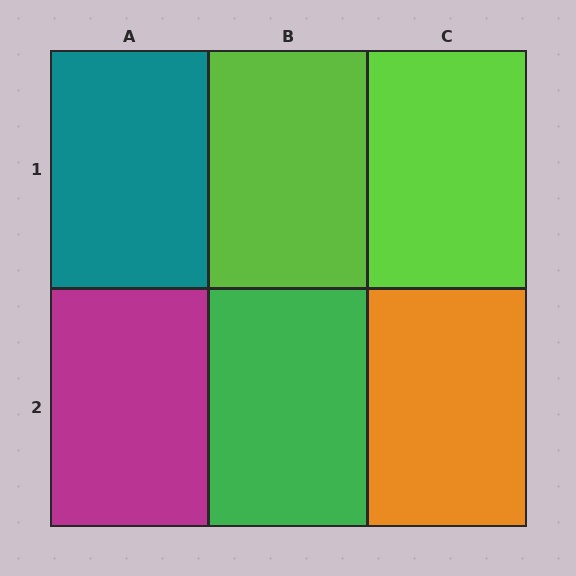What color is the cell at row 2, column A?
Magenta.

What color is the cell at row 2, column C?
Orange.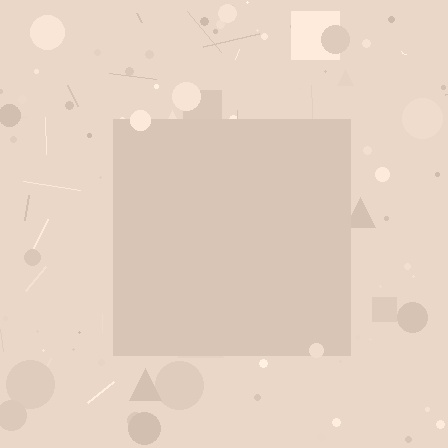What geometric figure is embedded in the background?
A square is embedded in the background.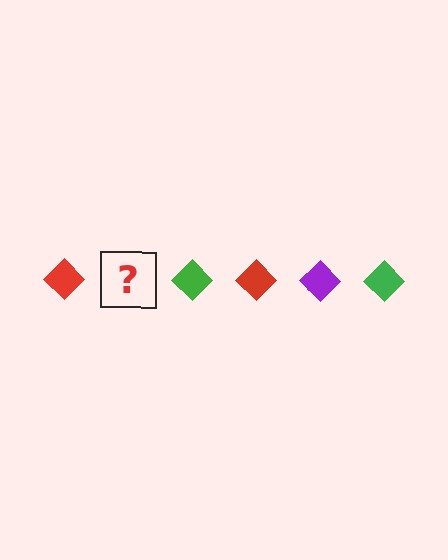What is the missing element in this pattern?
The missing element is a purple diamond.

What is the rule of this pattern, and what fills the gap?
The rule is that the pattern cycles through red, purple, green diamonds. The gap should be filled with a purple diamond.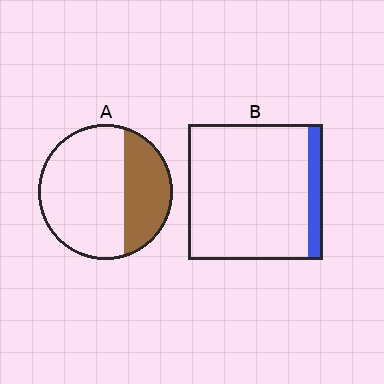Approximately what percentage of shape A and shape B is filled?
A is approximately 35% and B is approximately 10%.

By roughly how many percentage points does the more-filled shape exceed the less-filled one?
By roughly 20 percentage points (A over B).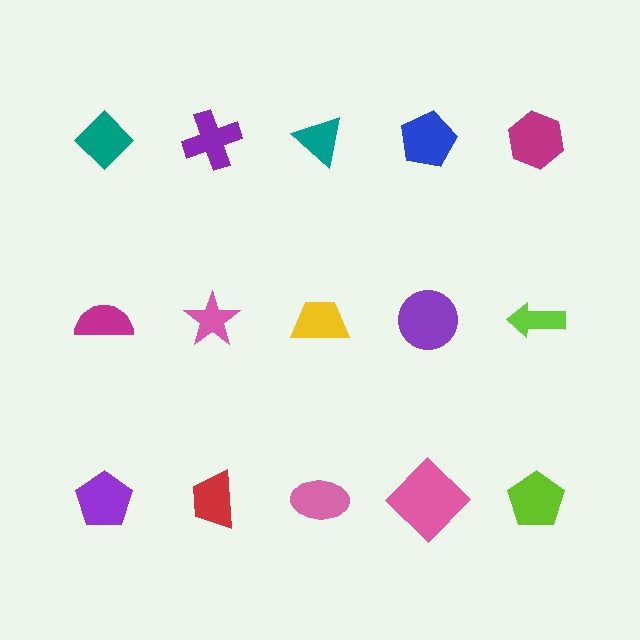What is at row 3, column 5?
A lime pentagon.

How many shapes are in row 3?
5 shapes.